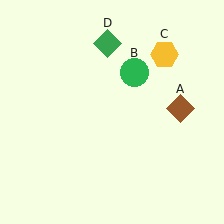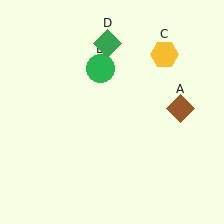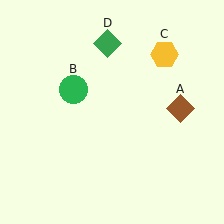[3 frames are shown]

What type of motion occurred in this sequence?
The green circle (object B) rotated counterclockwise around the center of the scene.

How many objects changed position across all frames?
1 object changed position: green circle (object B).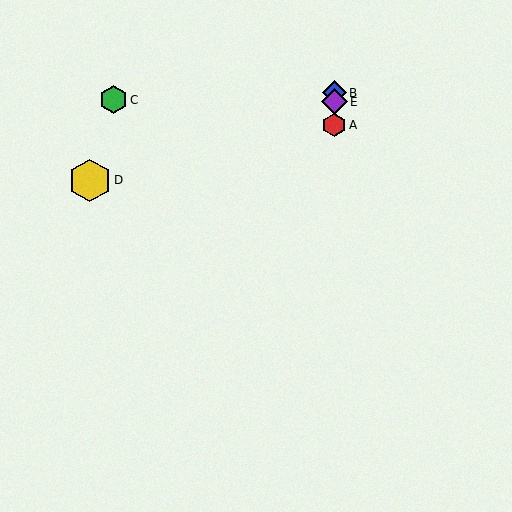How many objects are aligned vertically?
3 objects (A, B, E) are aligned vertically.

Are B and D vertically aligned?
No, B is at x≈334 and D is at x≈90.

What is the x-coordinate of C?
Object C is at x≈113.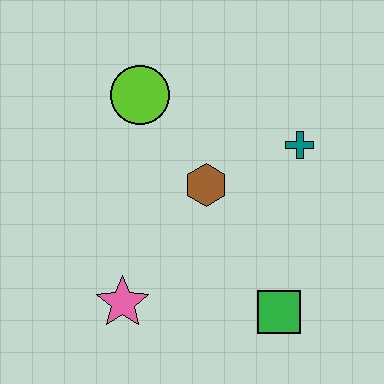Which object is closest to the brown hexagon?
The teal cross is closest to the brown hexagon.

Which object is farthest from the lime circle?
The green square is farthest from the lime circle.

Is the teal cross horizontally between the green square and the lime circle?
No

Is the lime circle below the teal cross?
No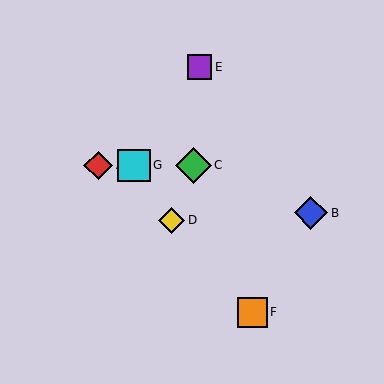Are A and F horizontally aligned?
No, A is at y≈165 and F is at y≈312.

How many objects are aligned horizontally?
3 objects (A, C, G) are aligned horizontally.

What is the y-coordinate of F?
Object F is at y≈312.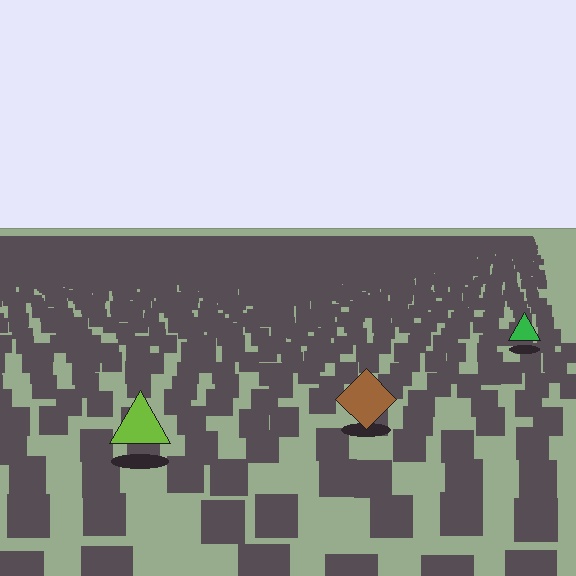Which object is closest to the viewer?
The lime triangle is closest. The texture marks near it are larger and more spread out.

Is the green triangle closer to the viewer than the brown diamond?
No. The brown diamond is closer — you can tell from the texture gradient: the ground texture is coarser near it.